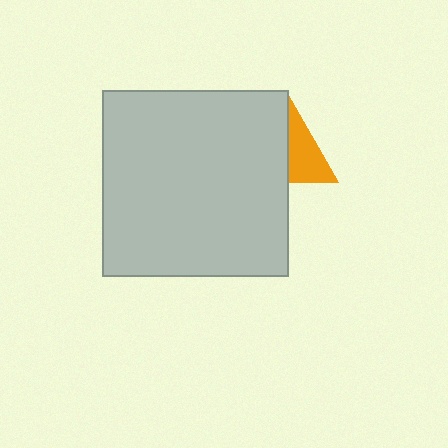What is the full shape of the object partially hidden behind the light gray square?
The partially hidden object is an orange triangle.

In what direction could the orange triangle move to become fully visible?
The orange triangle could move right. That would shift it out from behind the light gray square entirely.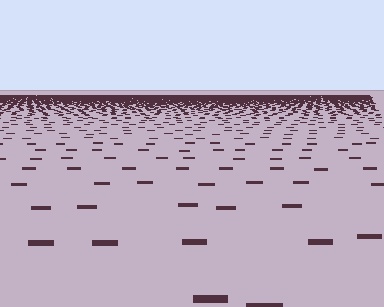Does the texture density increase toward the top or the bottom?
Density increases toward the top.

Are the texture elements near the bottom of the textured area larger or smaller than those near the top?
Larger. Near the bottom, elements are closer to the viewer and appear at a bigger on-screen size.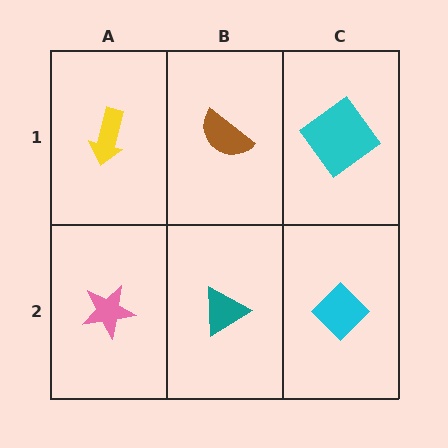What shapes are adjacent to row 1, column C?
A cyan diamond (row 2, column C), a brown semicircle (row 1, column B).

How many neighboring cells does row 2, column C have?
2.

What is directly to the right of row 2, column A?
A teal triangle.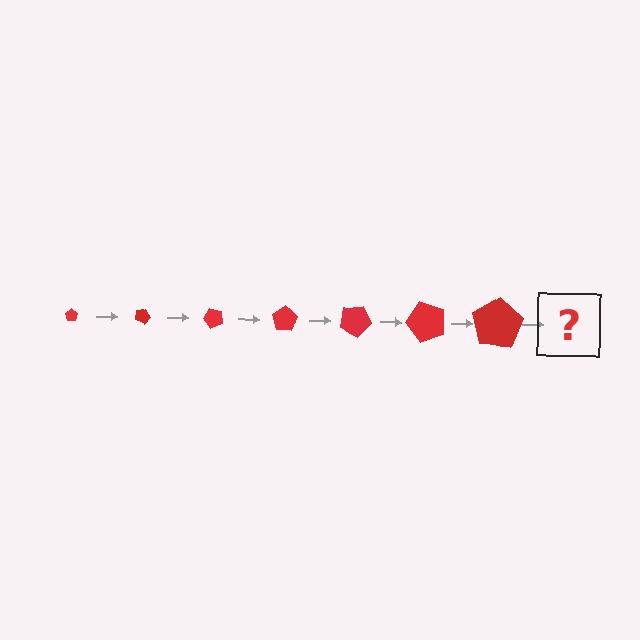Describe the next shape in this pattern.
It should be a pentagon, larger than the previous one and rotated 175 degrees from the start.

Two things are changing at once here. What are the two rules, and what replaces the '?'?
The two rules are that the pentagon grows larger each step and it rotates 25 degrees each step. The '?' should be a pentagon, larger than the previous one and rotated 175 degrees from the start.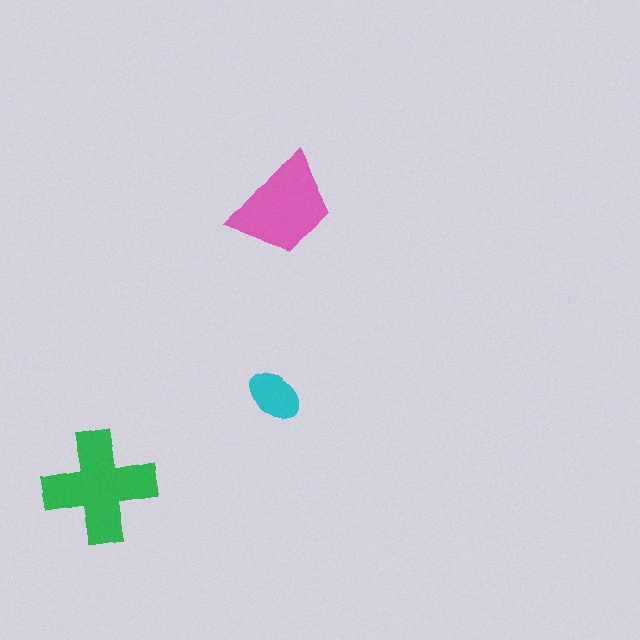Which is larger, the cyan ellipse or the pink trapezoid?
The pink trapezoid.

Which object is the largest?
The green cross.